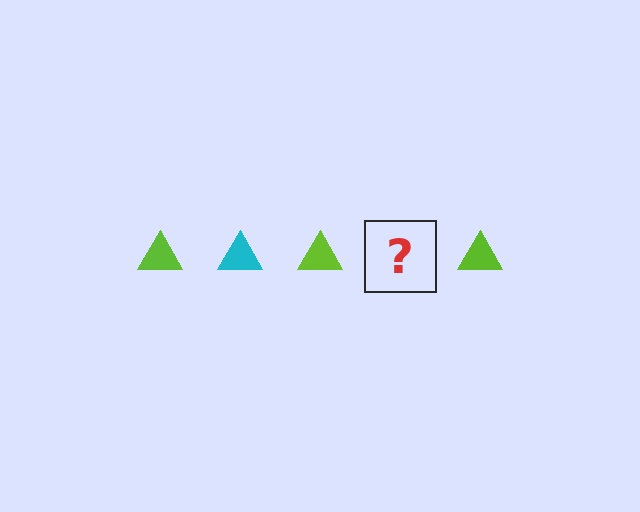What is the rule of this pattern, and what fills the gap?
The rule is that the pattern cycles through lime, cyan triangles. The gap should be filled with a cyan triangle.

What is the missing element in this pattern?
The missing element is a cyan triangle.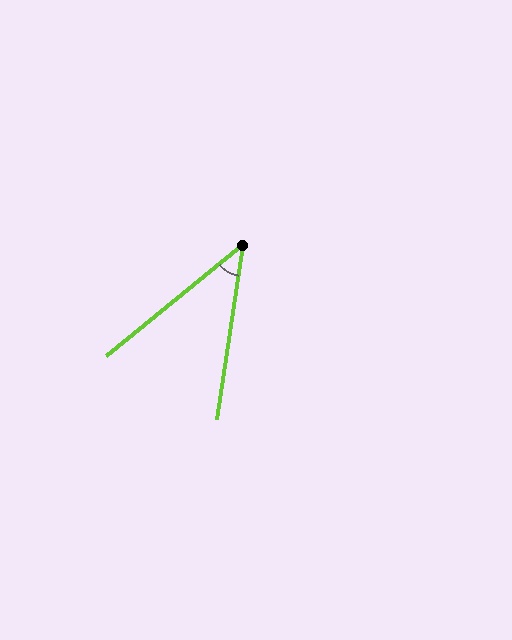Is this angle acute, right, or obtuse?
It is acute.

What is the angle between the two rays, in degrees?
Approximately 42 degrees.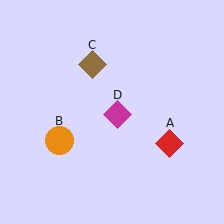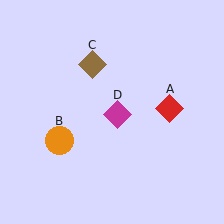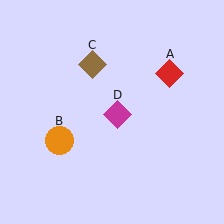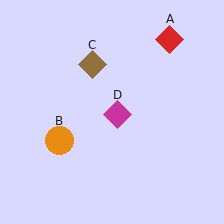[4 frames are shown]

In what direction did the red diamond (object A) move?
The red diamond (object A) moved up.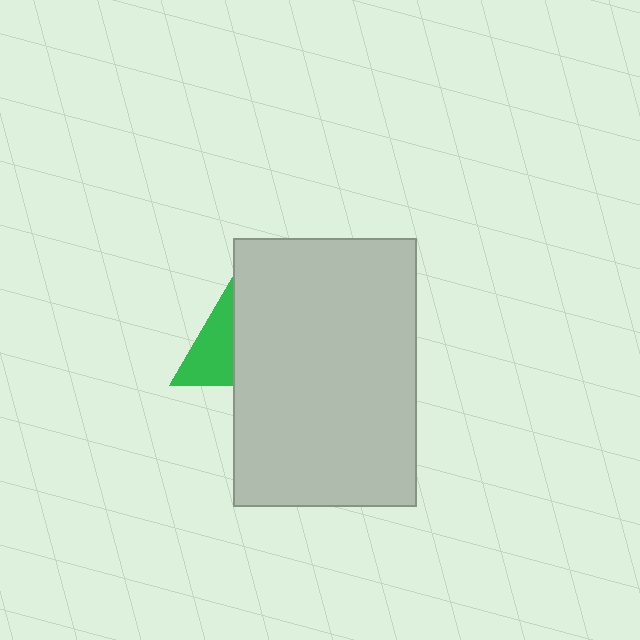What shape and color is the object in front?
The object in front is a light gray rectangle.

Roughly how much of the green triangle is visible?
About half of it is visible (roughly 46%).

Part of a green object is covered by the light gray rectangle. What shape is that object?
It is a triangle.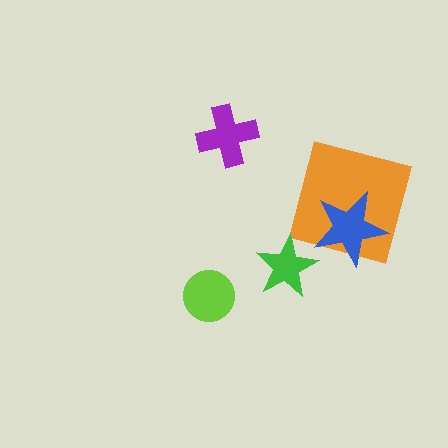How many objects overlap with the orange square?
1 object overlaps with the orange square.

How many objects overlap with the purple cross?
0 objects overlap with the purple cross.